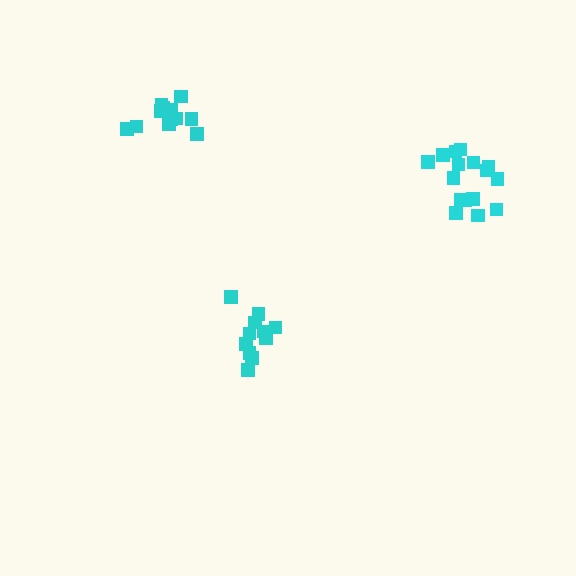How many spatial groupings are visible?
There are 3 spatial groupings.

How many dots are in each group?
Group 1: 16 dots, Group 2: 12 dots, Group 3: 11 dots (39 total).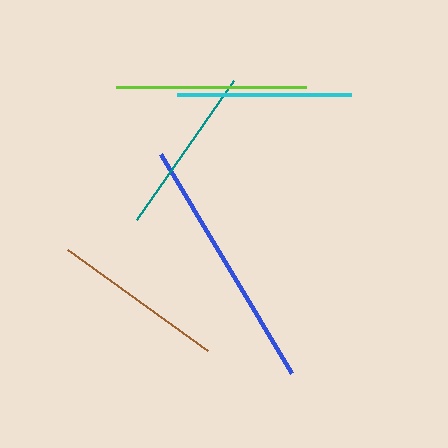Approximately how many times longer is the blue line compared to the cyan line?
The blue line is approximately 1.5 times the length of the cyan line.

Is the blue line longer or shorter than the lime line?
The blue line is longer than the lime line.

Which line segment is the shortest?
The teal line is the shortest at approximately 170 pixels.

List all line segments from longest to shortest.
From longest to shortest: blue, lime, cyan, brown, teal.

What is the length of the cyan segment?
The cyan segment is approximately 175 pixels long.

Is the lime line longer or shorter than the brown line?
The lime line is longer than the brown line.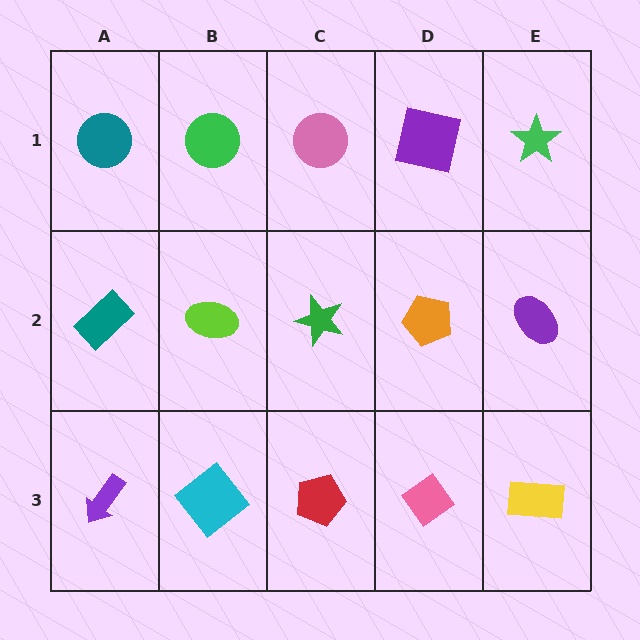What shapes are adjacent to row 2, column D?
A purple square (row 1, column D), a pink diamond (row 3, column D), a green star (row 2, column C), a purple ellipse (row 2, column E).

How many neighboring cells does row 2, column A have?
3.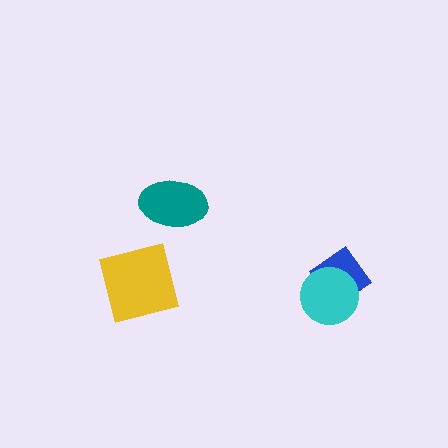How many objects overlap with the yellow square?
0 objects overlap with the yellow square.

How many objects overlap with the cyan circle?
1 object overlaps with the cyan circle.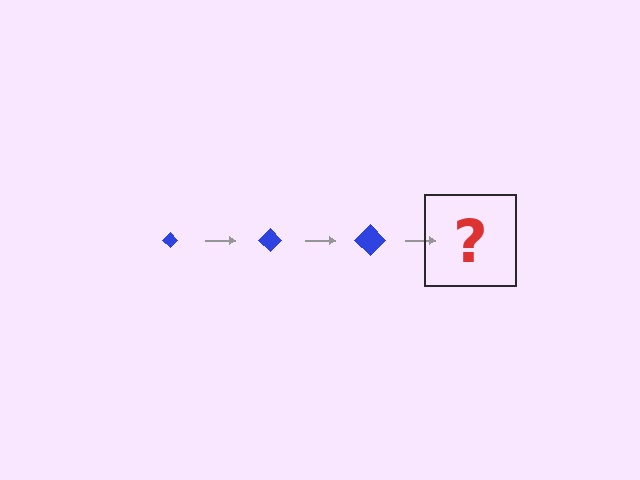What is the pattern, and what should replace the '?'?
The pattern is that the diamond gets progressively larger each step. The '?' should be a blue diamond, larger than the previous one.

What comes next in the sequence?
The next element should be a blue diamond, larger than the previous one.